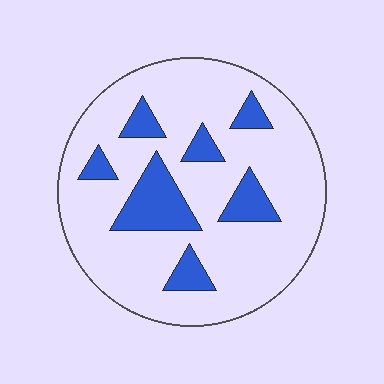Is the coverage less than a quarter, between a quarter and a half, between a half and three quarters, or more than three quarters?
Less than a quarter.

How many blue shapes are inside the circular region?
7.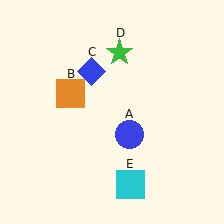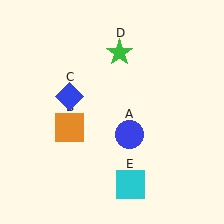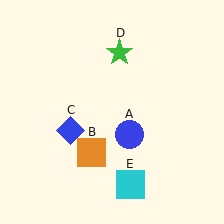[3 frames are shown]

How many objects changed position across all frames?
2 objects changed position: orange square (object B), blue diamond (object C).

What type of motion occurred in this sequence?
The orange square (object B), blue diamond (object C) rotated counterclockwise around the center of the scene.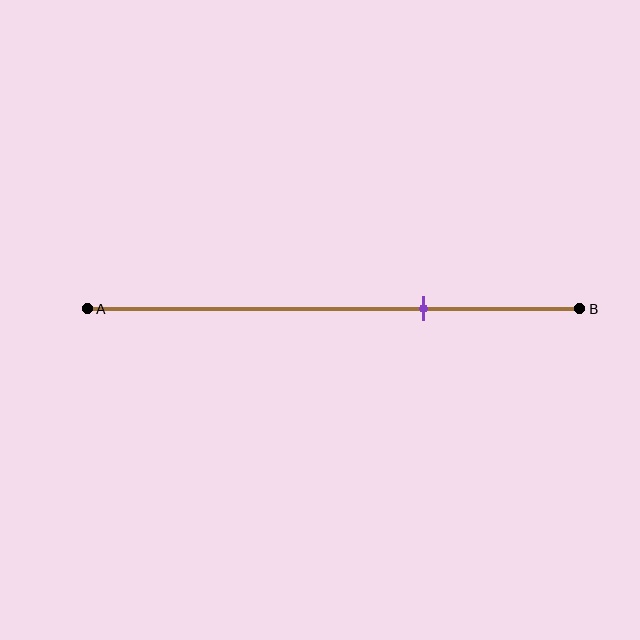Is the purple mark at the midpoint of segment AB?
No, the mark is at about 70% from A, not at the 50% midpoint.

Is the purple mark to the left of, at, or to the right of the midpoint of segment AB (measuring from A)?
The purple mark is to the right of the midpoint of segment AB.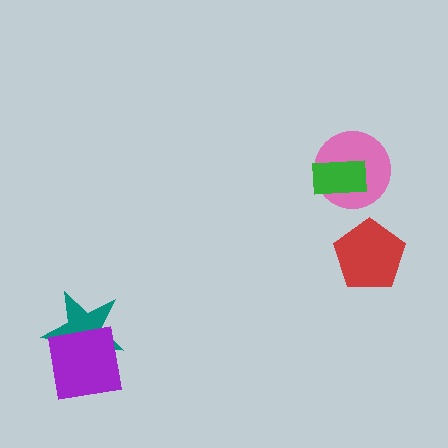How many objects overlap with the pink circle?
1 object overlaps with the pink circle.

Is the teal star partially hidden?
Yes, it is partially covered by another shape.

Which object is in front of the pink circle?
The green rectangle is in front of the pink circle.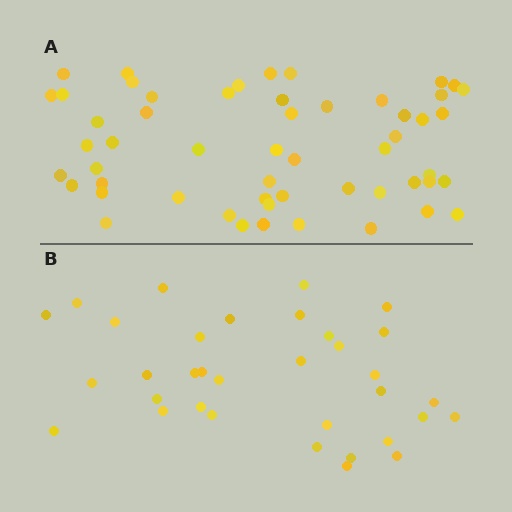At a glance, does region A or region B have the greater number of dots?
Region A (the top region) has more dots.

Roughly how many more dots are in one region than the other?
Region A has approximately 20 more dots than region B.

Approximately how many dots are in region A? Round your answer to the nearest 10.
About 50 dots. (The exact count is 54, which rounds to 50.)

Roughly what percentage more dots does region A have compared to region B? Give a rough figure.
About 60% more.